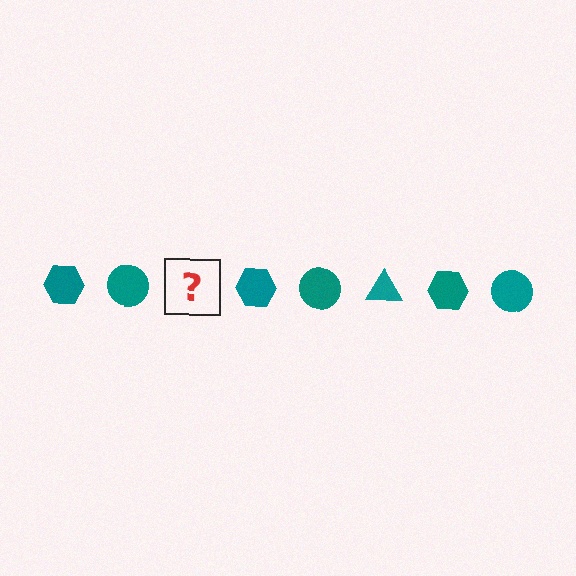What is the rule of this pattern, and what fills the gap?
The rule is that the pattern cycles through hexagon, circle, triangle shapes in teal. The gap should be filled with a teal triangle.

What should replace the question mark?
The question mark should be replaced with a teal triangle.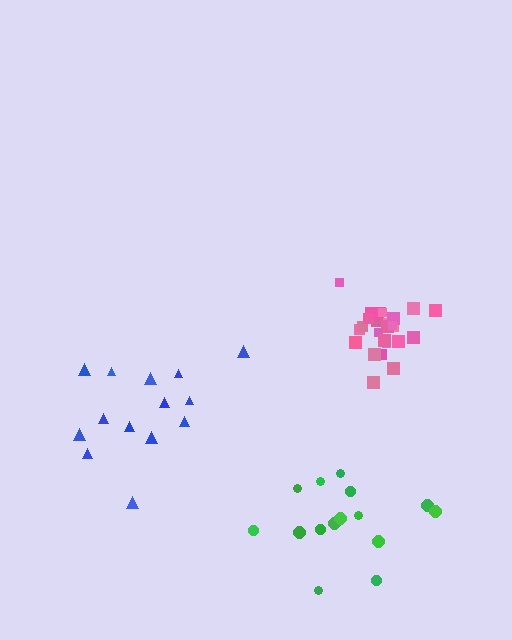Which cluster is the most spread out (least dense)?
Blue.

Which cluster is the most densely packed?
Pink.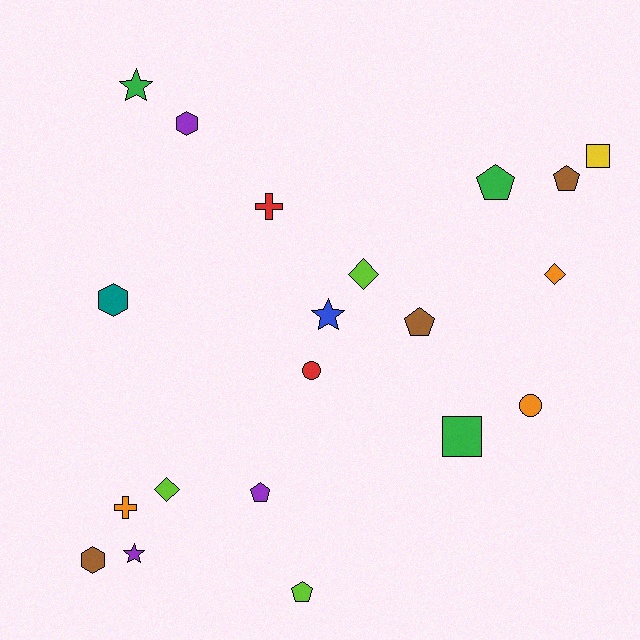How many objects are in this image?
There are 20 objects.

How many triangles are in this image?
There are no triangles.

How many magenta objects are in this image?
There are no magenta objects.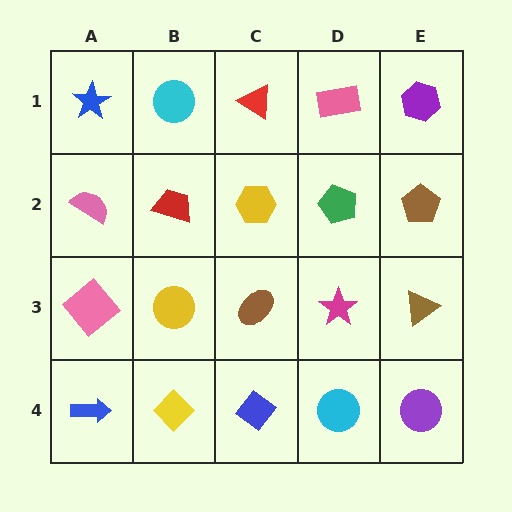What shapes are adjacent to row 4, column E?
A brown triangle (row 3, column E), a cyan circle (row 4, column D).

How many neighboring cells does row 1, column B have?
3.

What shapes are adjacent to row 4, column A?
A pink diamond (row 3, column A), a yellow diamond (row 4, column B).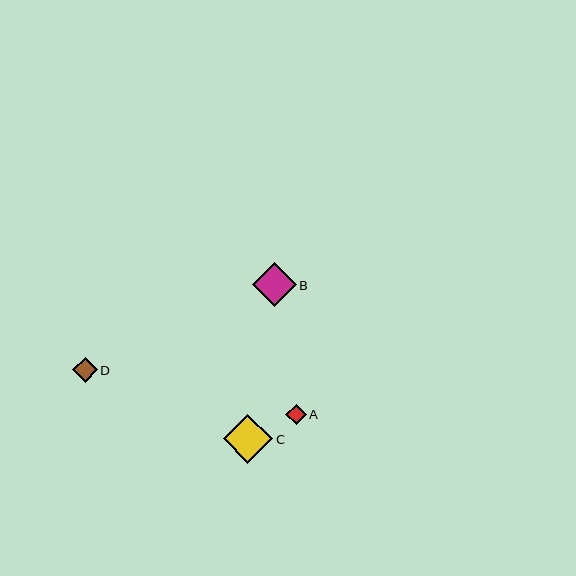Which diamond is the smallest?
Diamond A is the smallest with a size of approximately 21 pixels.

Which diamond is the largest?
Diamond C is the largest with a size of approximately 50 pixels.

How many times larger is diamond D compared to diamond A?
Diamond D is approximately 1.2 times the size of diamond A.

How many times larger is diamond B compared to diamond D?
Diamond B is approximately 1.8 times the size of diamond D.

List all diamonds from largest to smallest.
From largest to smallest: C, B, D, A.